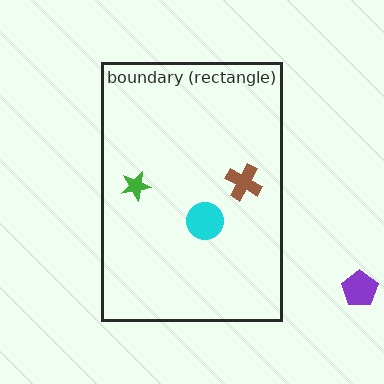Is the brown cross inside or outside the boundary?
Inside.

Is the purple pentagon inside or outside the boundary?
Outside.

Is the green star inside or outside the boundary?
Inside.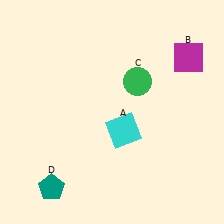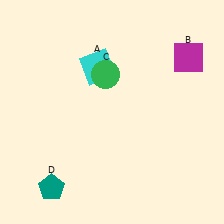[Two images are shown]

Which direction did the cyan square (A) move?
The cyan square (A) moved up.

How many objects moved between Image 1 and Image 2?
2 objects moved between the two images.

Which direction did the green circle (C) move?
The green circle (C) moved left.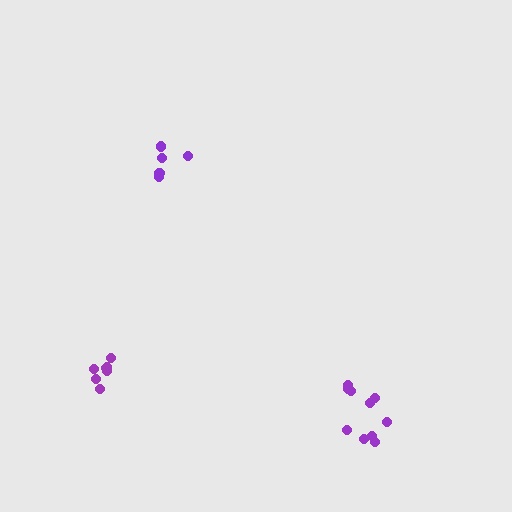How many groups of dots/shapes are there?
There are 3 groups.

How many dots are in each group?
Group 1: 5 dots, Group 2: 7 dots, Group 3: 10 dots (22 total).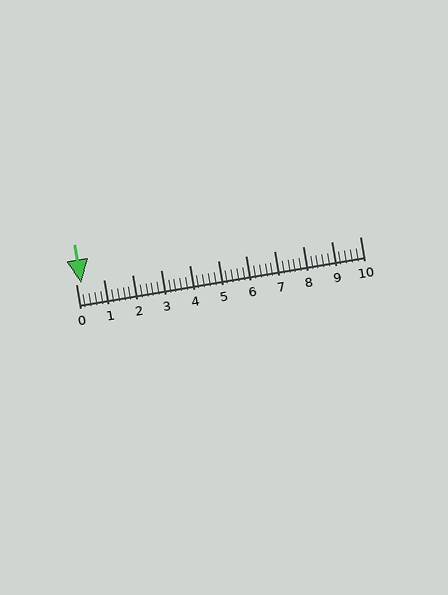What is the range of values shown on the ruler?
The ruler shows values from 0 to 10.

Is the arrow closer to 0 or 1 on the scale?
The arrow is closer to 0.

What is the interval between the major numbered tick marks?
The major tick marks are spaced 1 units apart.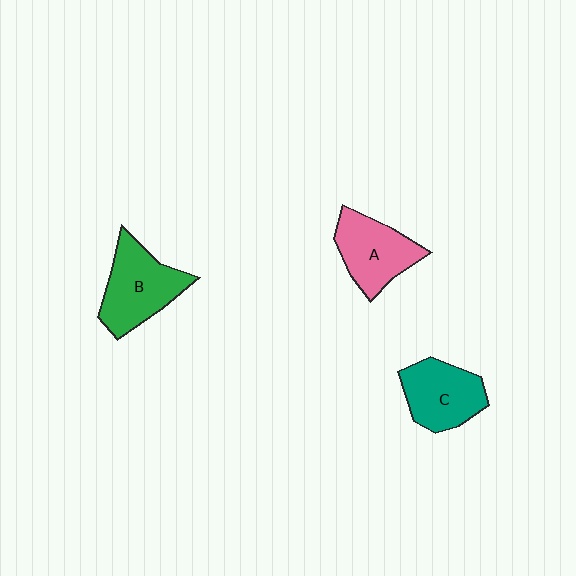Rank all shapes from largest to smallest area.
From largest to smallest: B (green), A (pink), C (teal).